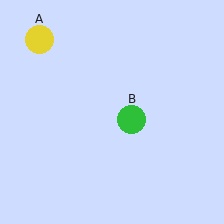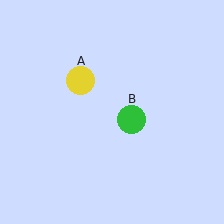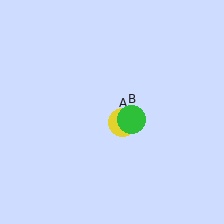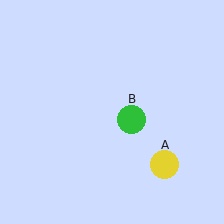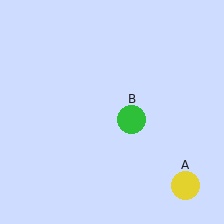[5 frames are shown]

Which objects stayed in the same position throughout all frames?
Green circle (object B) remained stationary.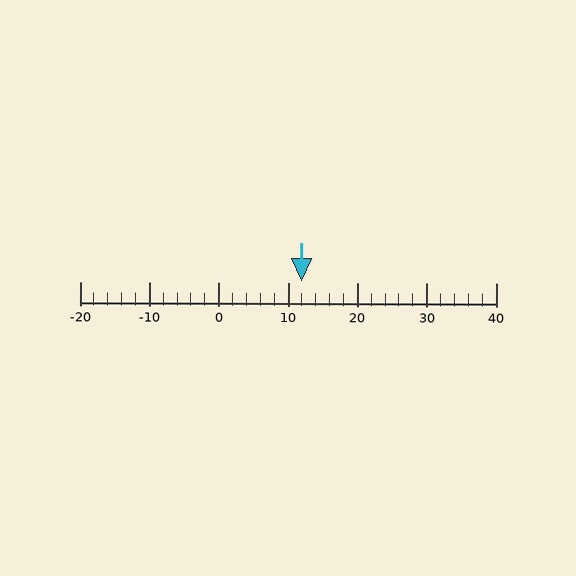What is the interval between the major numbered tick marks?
The major tick marks are spaced 10 units apart.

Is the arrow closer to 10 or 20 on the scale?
The arrow is closer to 10.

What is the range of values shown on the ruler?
The ruler shows values from -20 to 40.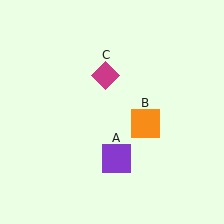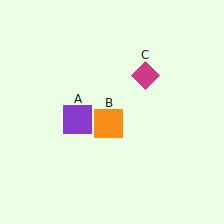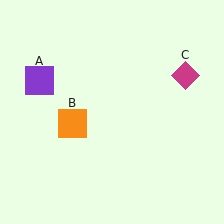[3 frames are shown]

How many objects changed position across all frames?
3 objects changed position: purple square (object A), orange square (object B), magenta diamond (object C).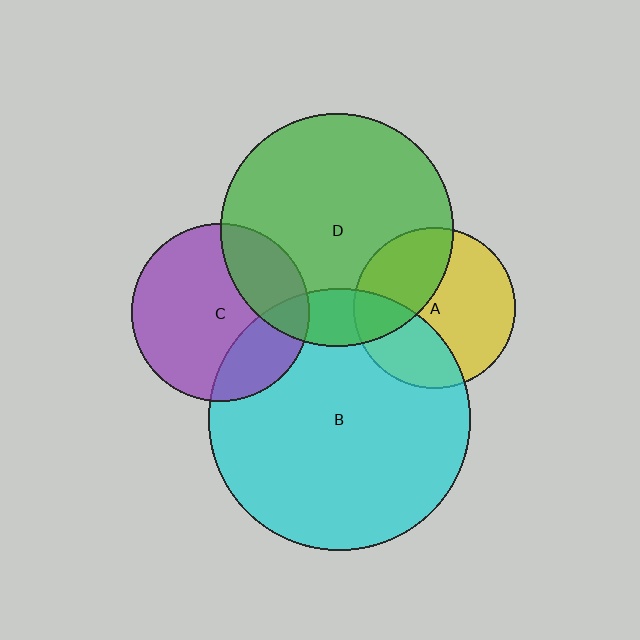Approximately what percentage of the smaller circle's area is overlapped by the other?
Approximately 25%.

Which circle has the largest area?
Circle B (cyan).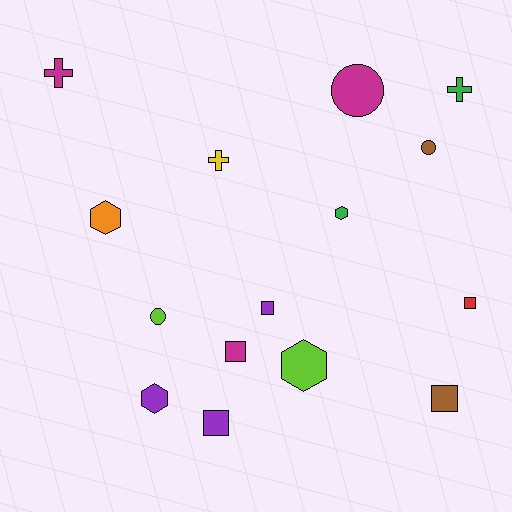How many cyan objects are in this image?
There are no cyan objects.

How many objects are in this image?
There are 15 objects.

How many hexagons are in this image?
There are 4 hexagons.